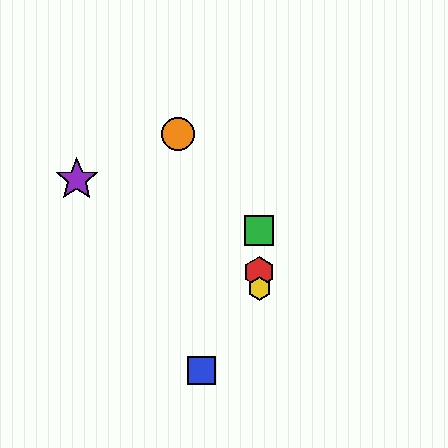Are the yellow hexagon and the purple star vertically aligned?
No, the yellow hexagon is at x≈259 and the purple star is at x≈77.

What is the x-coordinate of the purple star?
The purple star is at x≈77.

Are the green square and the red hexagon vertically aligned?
Yes, both are at x≈259.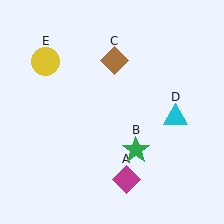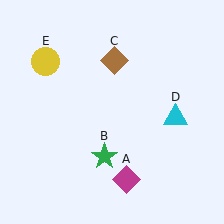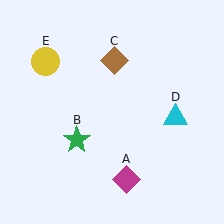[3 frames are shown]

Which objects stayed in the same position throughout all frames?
Magenta diamond (object A) and brown diamond (object C) and cyan triangle (object D) and yellow circle (object E) remained stationary.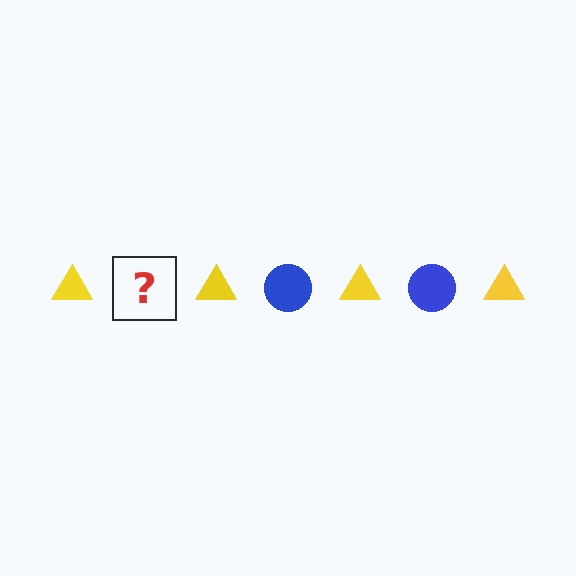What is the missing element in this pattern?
The missing element is a blue circle.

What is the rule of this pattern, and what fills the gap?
The rule is that the pattern alternates between yellow triangle and blue circle. The gap should be filled with a blue circle.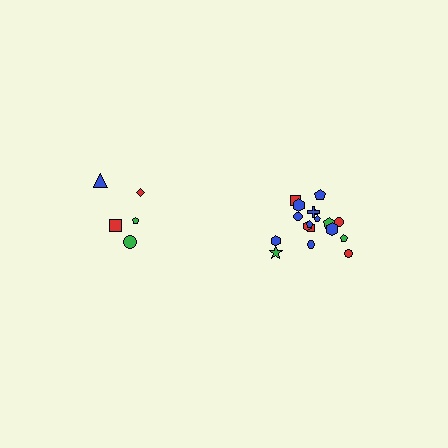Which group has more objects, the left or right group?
The right group.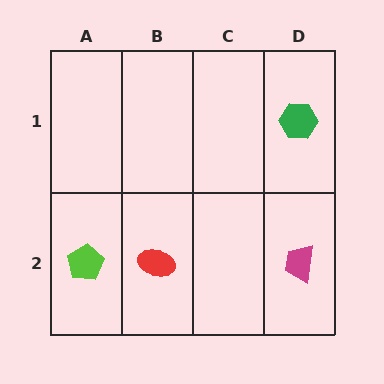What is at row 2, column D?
A magenta trapezoid.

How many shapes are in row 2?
3 shapes.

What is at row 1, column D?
A green hexagon.